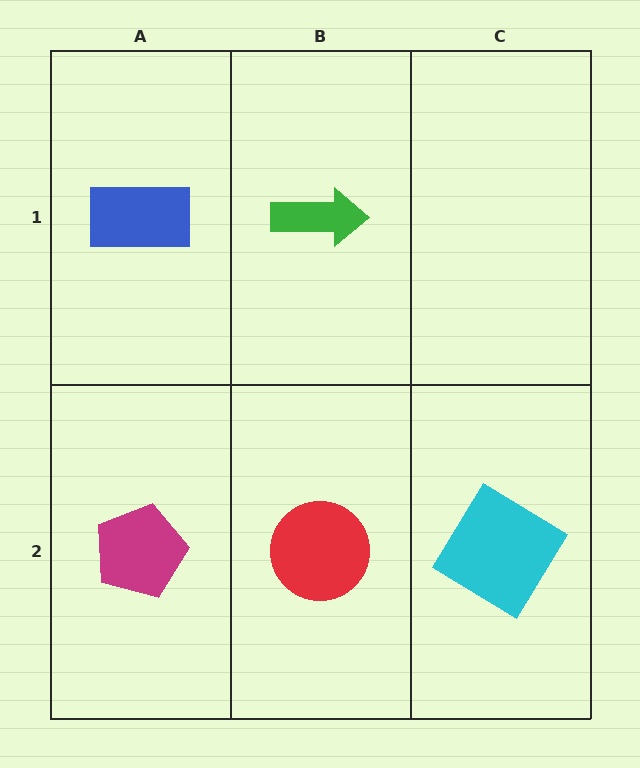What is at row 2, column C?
A cyan diamond.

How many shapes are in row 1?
2 shapes.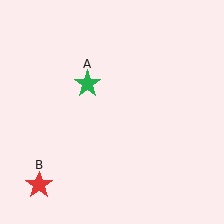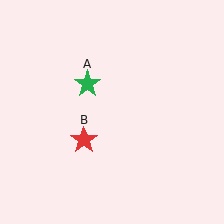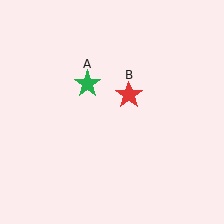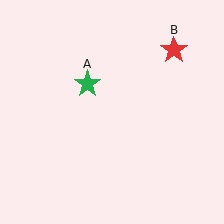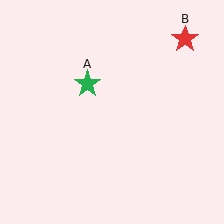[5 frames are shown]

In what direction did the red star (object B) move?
The red star (object B) moved up and to the right.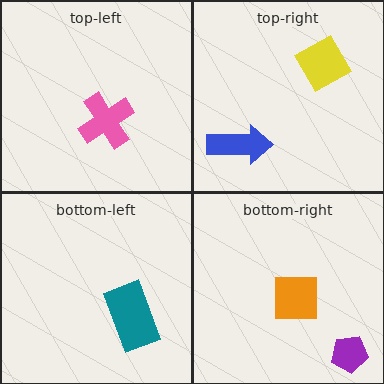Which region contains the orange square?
The bottom-right region.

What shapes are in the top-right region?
The yellow diamond, the blue arrow.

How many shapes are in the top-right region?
2.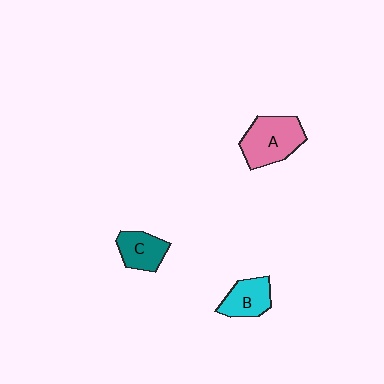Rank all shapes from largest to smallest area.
From largest to smallest: A (pink), B (cyan), C (teal).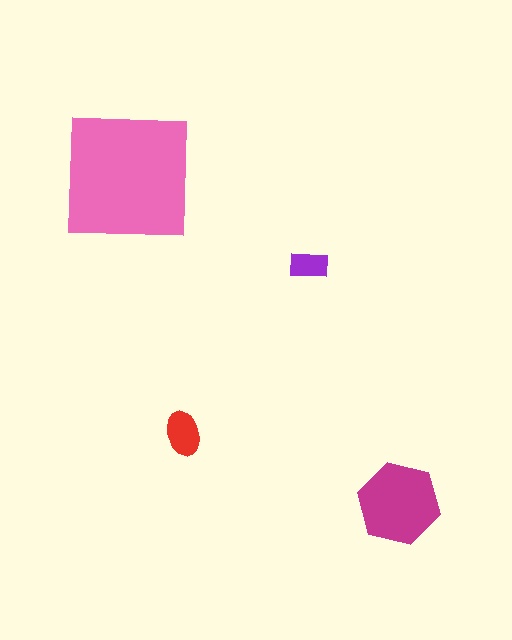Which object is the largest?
The pink square.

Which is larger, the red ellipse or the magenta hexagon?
The magenta hexagon.